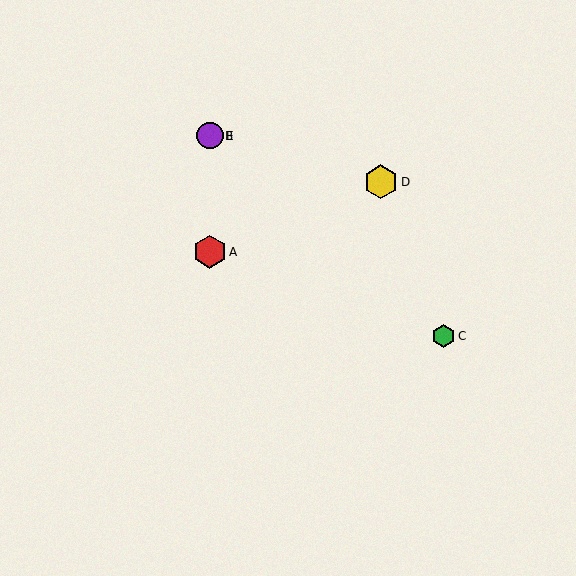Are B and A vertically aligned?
Yes, both are at x≈210.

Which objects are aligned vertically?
Objects A, B, E are aligned vertically.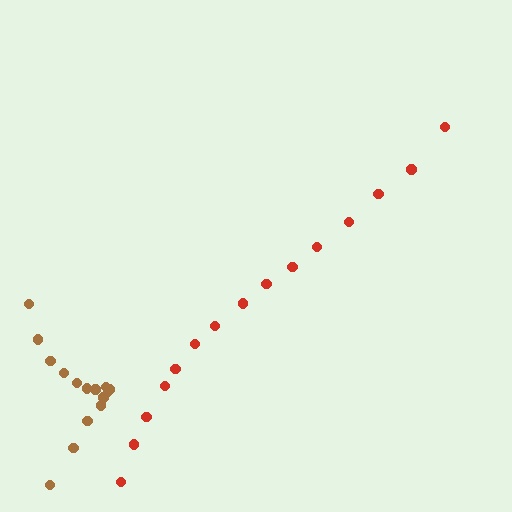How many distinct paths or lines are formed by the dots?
There are 2 distinct paths.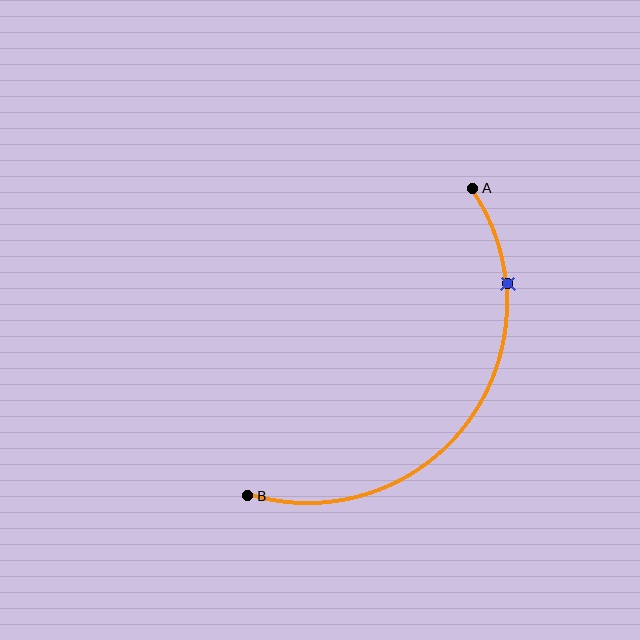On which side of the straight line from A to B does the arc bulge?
The arc bulges below and to the right of the straight line connecting A and B.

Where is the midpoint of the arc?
The arc midpoint is the point on the curve farthest from the straight line joining A and B. It sits below and to the right of that line.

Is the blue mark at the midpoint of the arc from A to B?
No. The blue mark lies on the arc but is closer to endpoint A. The arc midpoint would be at the point on the curve equidistant along the arc from both A and B.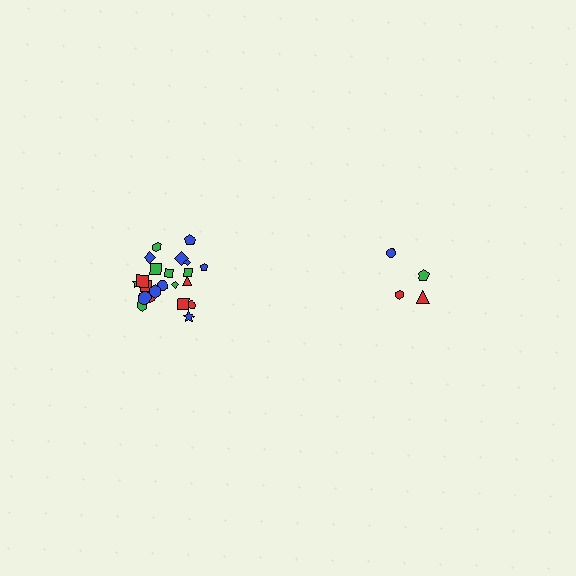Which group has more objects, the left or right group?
The left group.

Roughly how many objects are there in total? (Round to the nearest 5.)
Roughly 25 objects in total.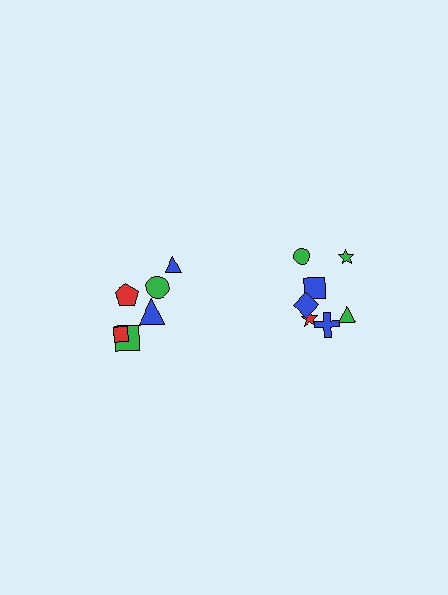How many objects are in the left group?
There are 6 objects.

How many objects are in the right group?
There are 8 objects.